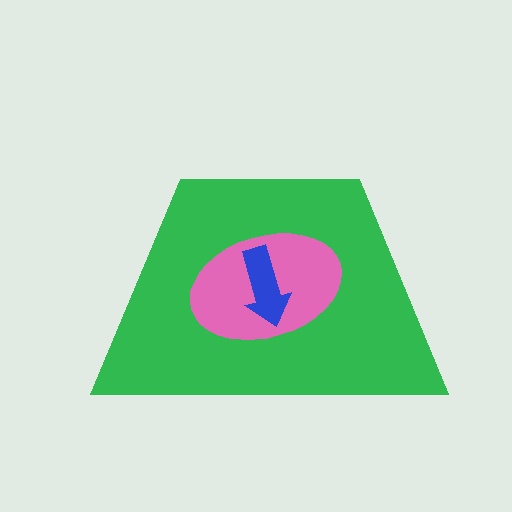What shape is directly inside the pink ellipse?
The blue arrow.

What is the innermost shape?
The blue arrow.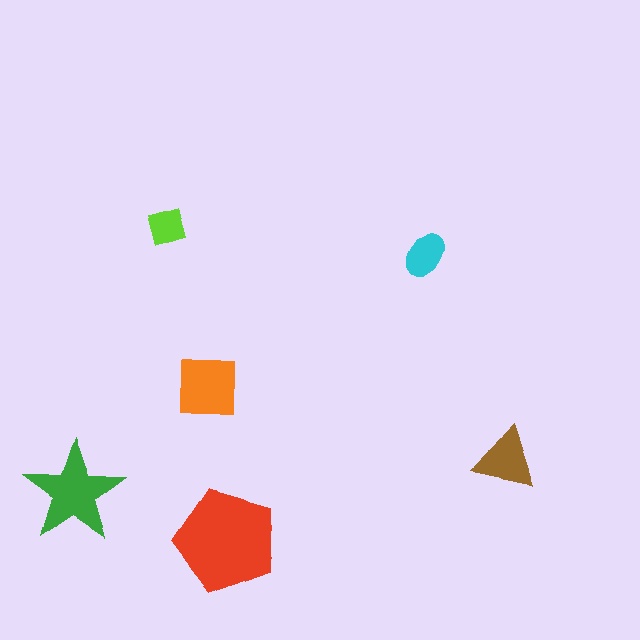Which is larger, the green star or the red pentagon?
The red pentagon.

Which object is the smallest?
The lime diamond.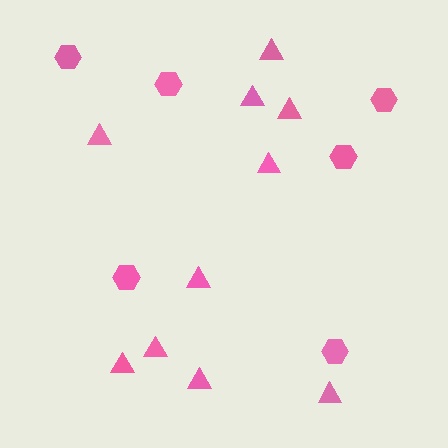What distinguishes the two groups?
There are 2 groups: one group of triangles (10) and one group of hexagons (6).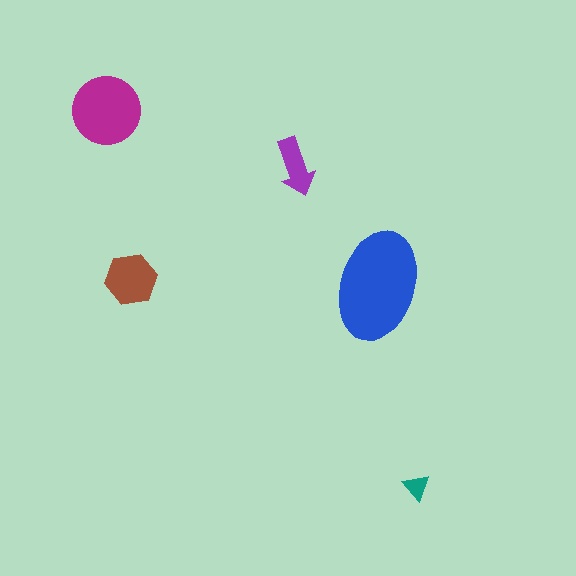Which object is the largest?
The blue ellipse.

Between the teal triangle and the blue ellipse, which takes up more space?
The blue ellipse.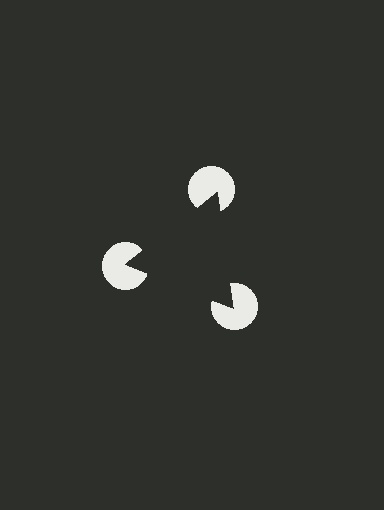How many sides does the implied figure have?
3 sides.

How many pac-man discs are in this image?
There are 3 — one at each vertex of the illusory triangle.